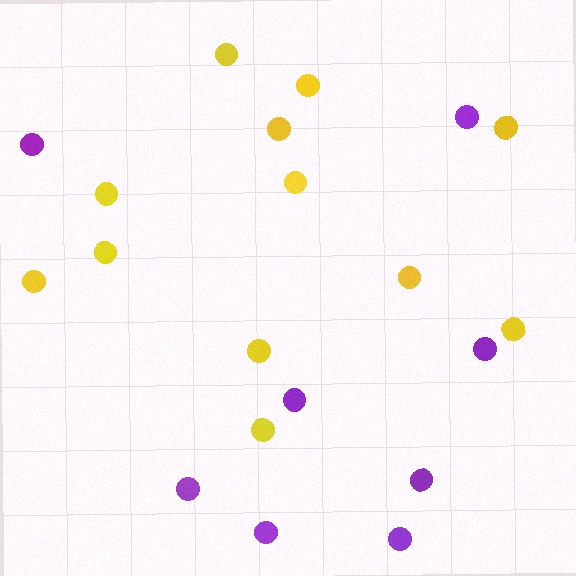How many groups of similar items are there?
There are 2 groups: one group of purple circles (8) and one group of yellow circles (12).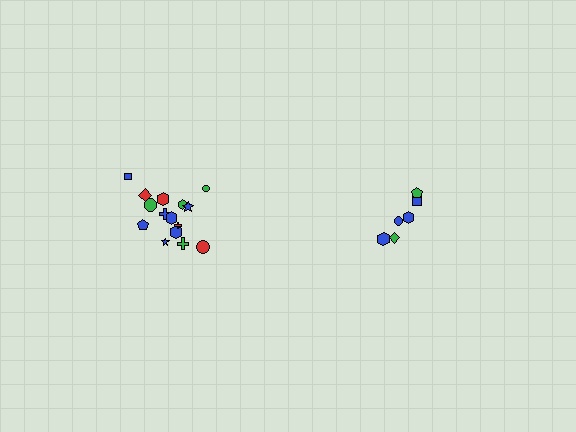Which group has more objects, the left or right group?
The left group.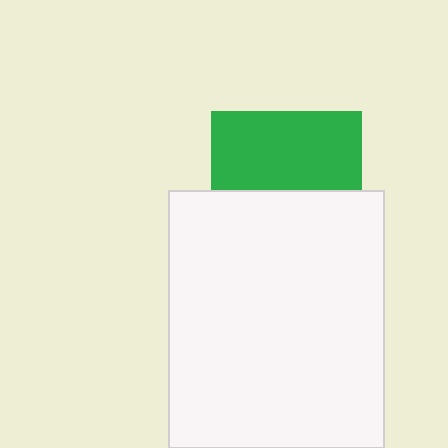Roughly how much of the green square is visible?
About half of it is visible (roughly 52%).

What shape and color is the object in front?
The object in front is a white rectangle.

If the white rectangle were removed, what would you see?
You would see the complete green square.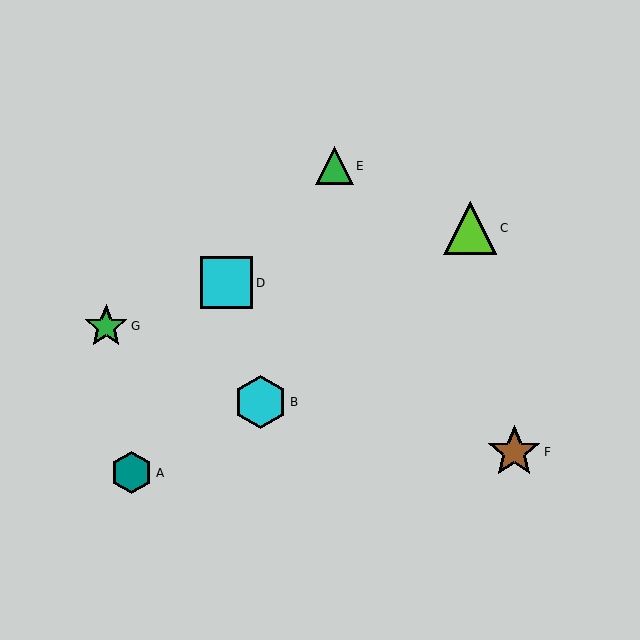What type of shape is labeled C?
Shape C is a lime triangle.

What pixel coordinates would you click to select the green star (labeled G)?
Click at (106, 326) to select the green star G.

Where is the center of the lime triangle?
The center of the lime triangle is at (470, 228).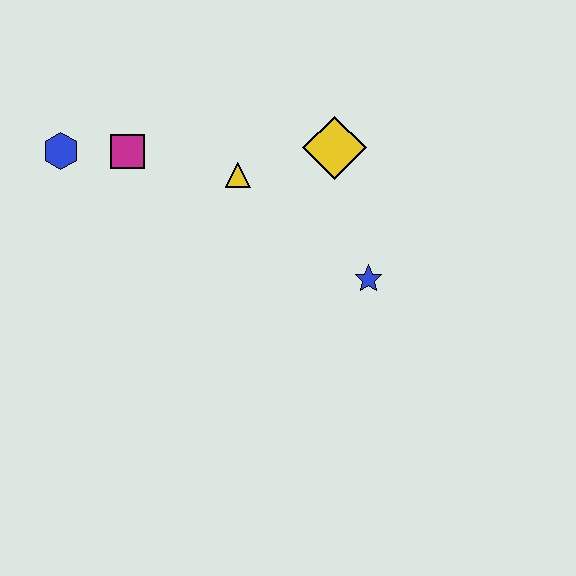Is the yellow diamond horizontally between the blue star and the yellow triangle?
Yes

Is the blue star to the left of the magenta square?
No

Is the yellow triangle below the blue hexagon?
Yes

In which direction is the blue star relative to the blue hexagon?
The blue star is to the right of the blue hexagon.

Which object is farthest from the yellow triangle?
The blue hexagon is farthest from the yellow triangle.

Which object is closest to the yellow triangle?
The yellow diamond is closest to the yellow triangle.